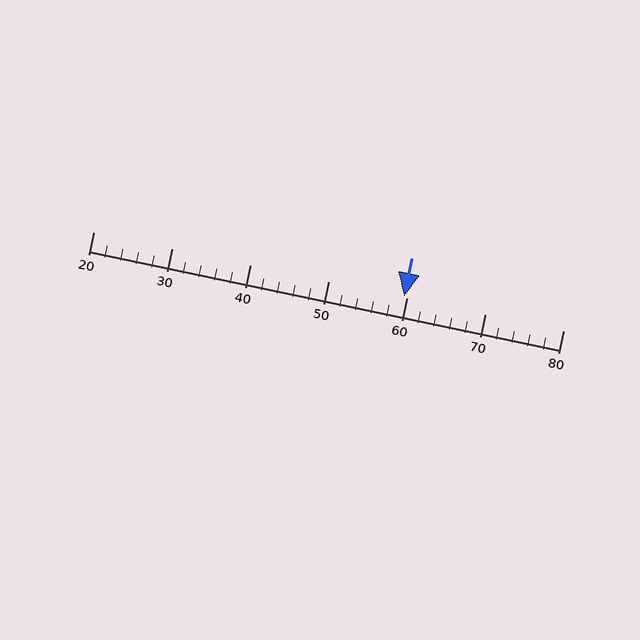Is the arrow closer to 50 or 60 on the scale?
The arrow is closer to 60.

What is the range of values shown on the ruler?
The ruler shows values from 20 to 80.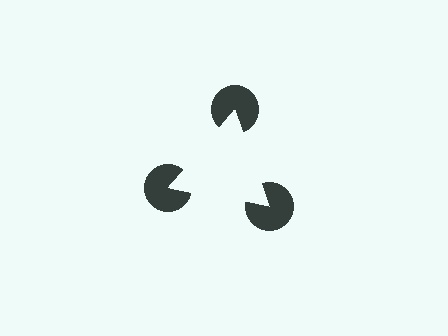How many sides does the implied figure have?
3 sides.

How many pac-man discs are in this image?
There are 3 — one at each vertex of the illusory triangle.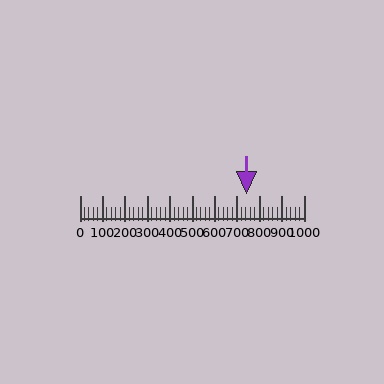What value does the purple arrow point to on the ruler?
The purple arrow points to approximately 742.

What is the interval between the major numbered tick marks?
The major tick marks are spaced 100 units apart.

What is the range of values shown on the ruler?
The ruler shows values from 0 to 1000.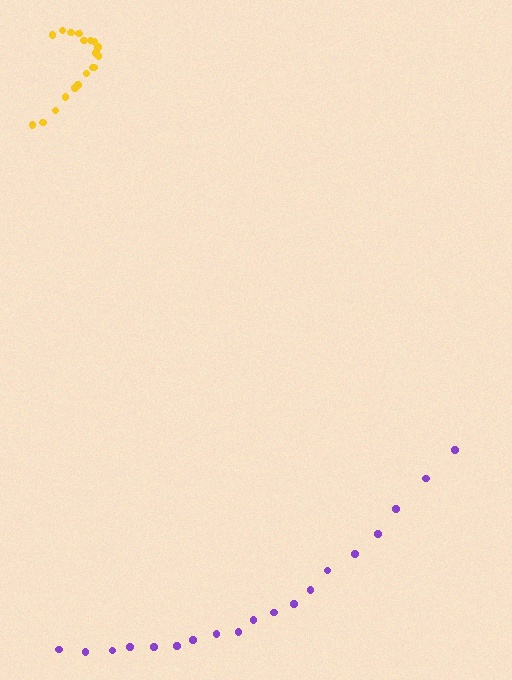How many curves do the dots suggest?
There are 2 distinct paths.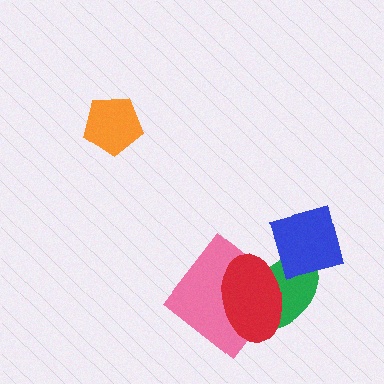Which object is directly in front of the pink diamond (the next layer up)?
The green ellipse is directly in front of the pink diamond.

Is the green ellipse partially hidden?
Yes, it is partially covered by another shape.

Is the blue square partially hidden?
No, no other shape covers it.